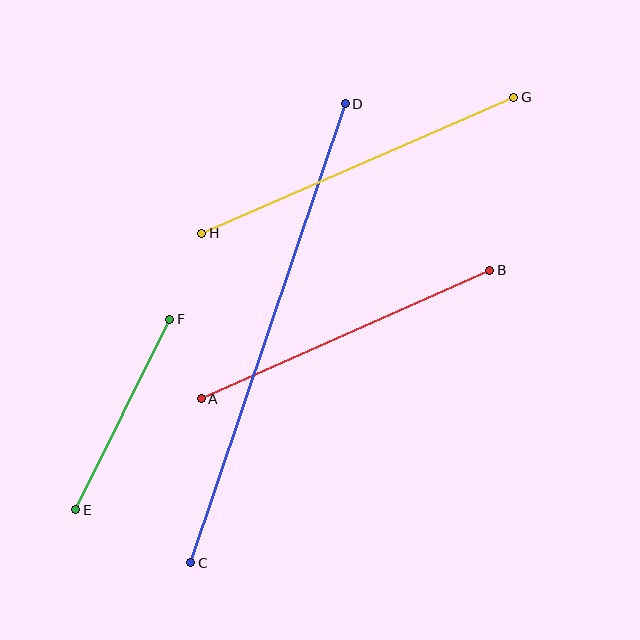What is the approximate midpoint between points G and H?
The midpoint is at approximately (358, 165) pixels.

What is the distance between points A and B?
The distance is approximately 316 pixels.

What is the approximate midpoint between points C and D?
The midpoint is at approximately (268, 333) pixels.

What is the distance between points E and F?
The distance is approximately 212 pixels.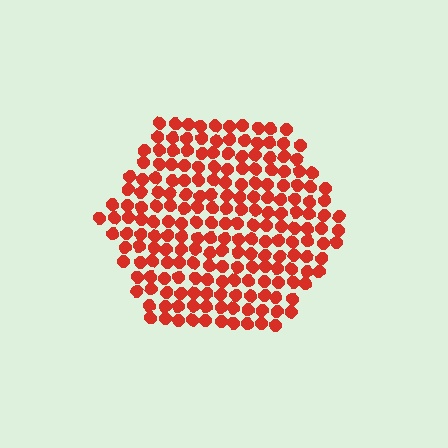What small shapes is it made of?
It is made of small circles.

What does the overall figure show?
The overall figure shows a hexagon.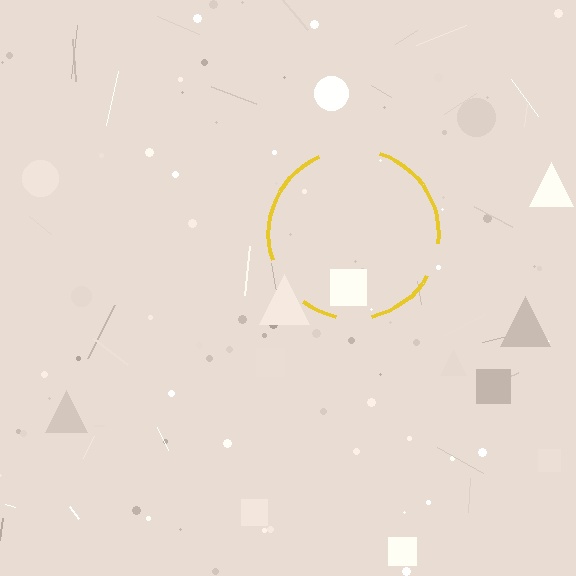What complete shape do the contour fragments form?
The contour fragments form a circle.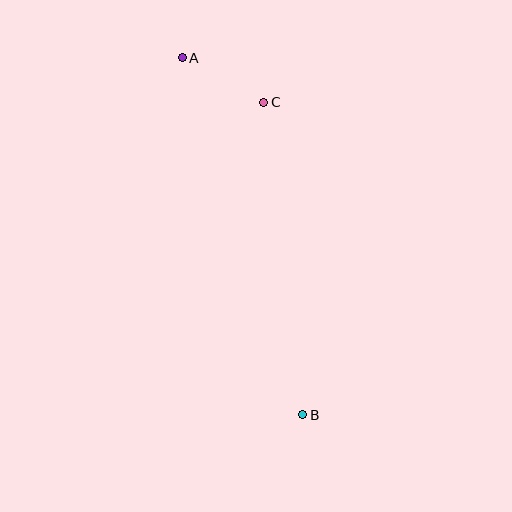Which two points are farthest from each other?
Points A and B are farthest from each other.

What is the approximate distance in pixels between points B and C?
The distance between B and C is approximately 315 pixels.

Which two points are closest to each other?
Points A and C are closest to each other.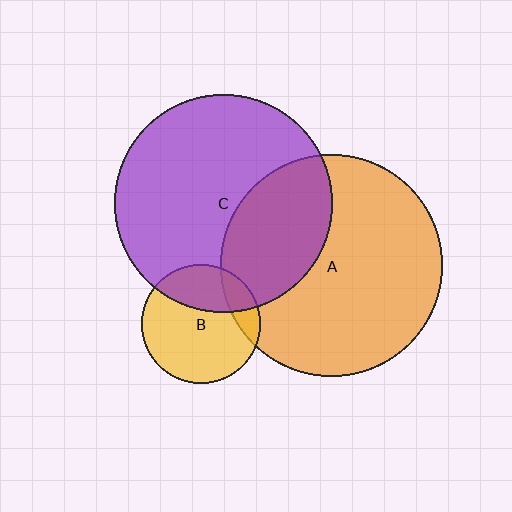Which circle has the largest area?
Circle A (orange).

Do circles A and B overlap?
Yes.